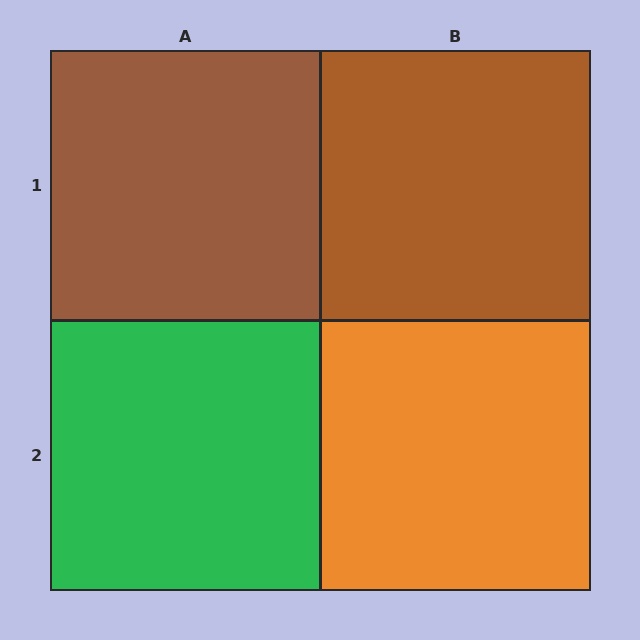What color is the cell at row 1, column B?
Brown.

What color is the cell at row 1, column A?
Brown.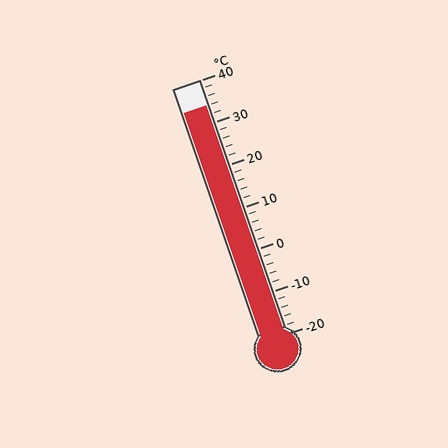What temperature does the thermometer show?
The thermometer shows approximately 34°C.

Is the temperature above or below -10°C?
The temperature is above -10°C.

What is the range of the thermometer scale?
The thermometer scale ranges from -20°C to 40°C.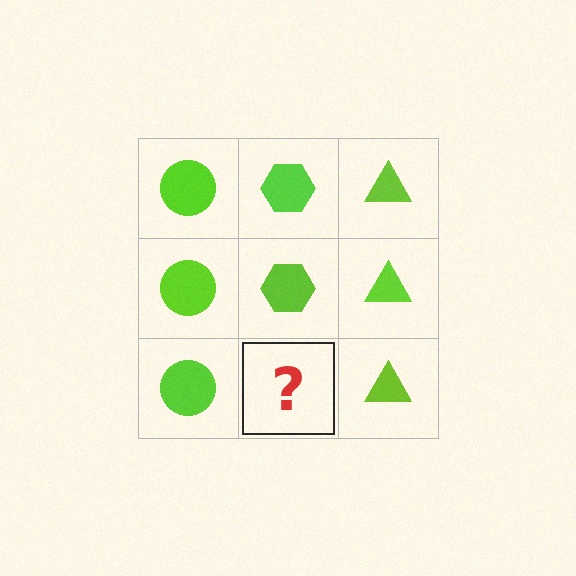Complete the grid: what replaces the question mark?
The question mark should be replaced with a lime hexagon.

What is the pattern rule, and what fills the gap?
The rule is that each column has a consistent shape. The gap should be filled with a lime hexagon.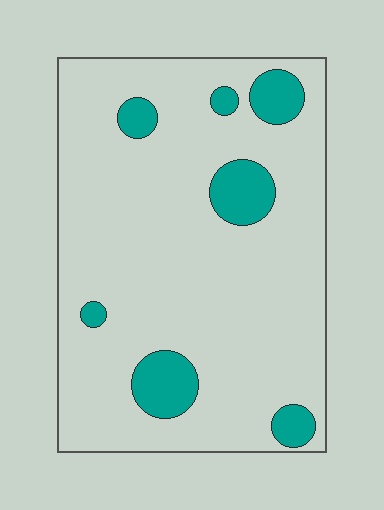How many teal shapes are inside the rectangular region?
7.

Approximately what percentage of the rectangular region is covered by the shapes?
Approximately 15%.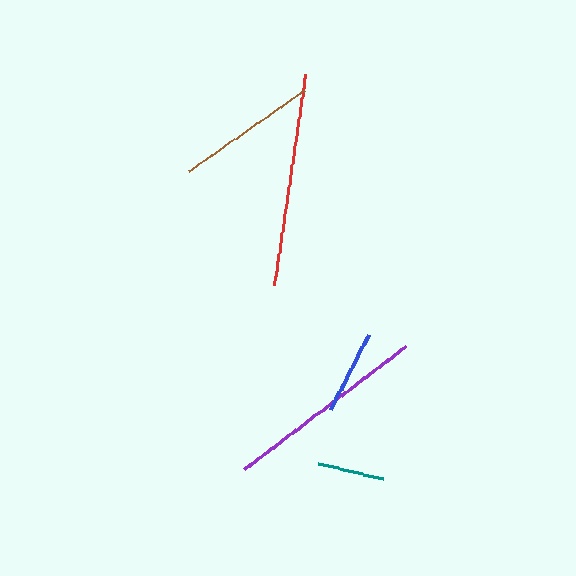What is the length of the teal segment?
The teal segment is approximately 66 pixels long.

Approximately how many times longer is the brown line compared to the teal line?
The brown line is approximately 2.1 times the length of the teal line.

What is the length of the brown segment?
The brown segment is approximately 141 pixels long.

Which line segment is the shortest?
The teal line is the shortest at approximately 66 pixels.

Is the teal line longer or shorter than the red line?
The red line is longer than the teal line.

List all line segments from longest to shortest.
From longest to shortest: red, purple, brown, blue, teal.